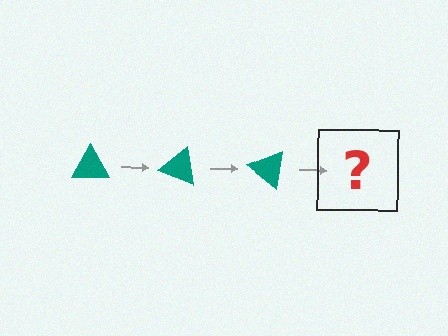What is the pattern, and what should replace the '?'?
The pattern is that the triangle rotates 20 degrees each step. The '?' should be a teal triangle rotated 60 degrees.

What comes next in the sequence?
The next element should be a teal triangle rotated 60 degrees.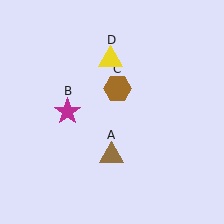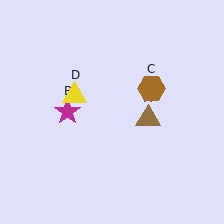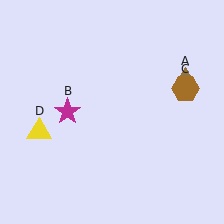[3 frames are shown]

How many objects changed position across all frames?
3 objects changed position: brown triangle (object A), brown hexagon (object C), yellow triangle (object D).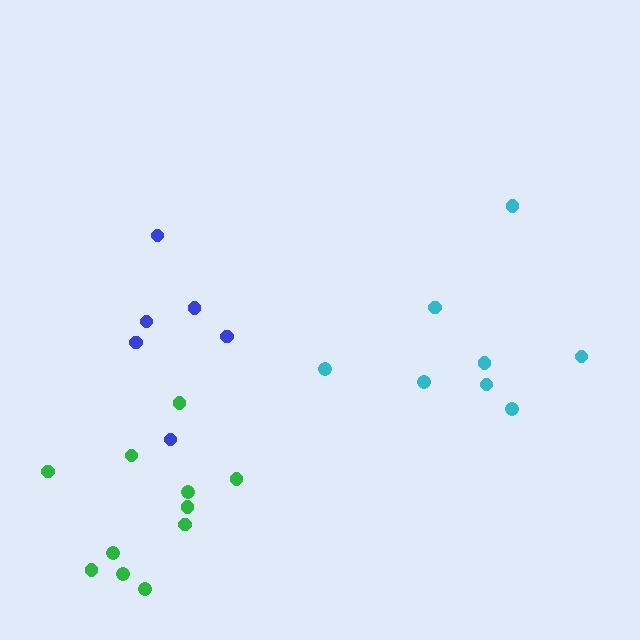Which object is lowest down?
The green cluster is bottommost.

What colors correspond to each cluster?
The clusters are colored: blue, cyan, green.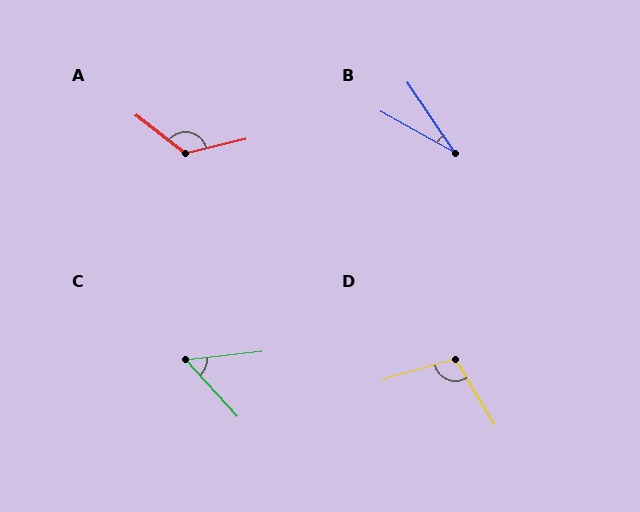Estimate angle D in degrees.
Approximately 105 degrees.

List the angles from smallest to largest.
B (27°), C (54°), D (105°), A (129°).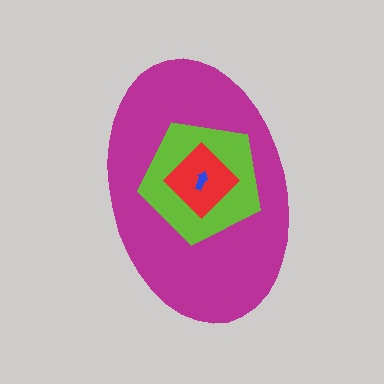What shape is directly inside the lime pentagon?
The red diamond.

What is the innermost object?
The blue arrow.